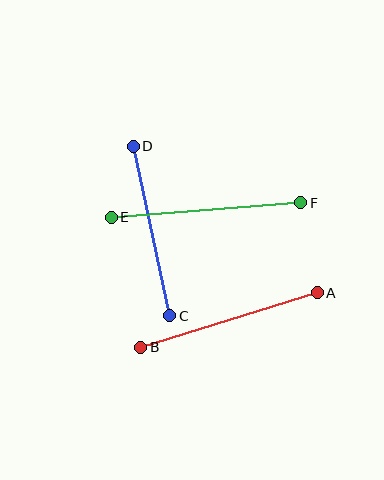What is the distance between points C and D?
The distance is approximately 173 pixels.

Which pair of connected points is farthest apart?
Points E and F are farthest apart.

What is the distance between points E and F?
The distance is approximately 190 pixels.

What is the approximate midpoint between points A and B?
The midpoint is at approximately (229, 320) pixels.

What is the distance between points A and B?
The distance is approximately 185 pixels.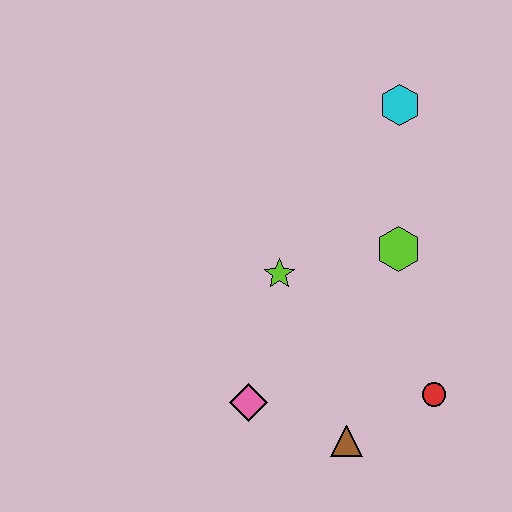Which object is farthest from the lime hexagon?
The pink diamond is farthest from the lime hexagon.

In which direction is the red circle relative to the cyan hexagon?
The red circle is below the cyan hexagon.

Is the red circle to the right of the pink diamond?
Yes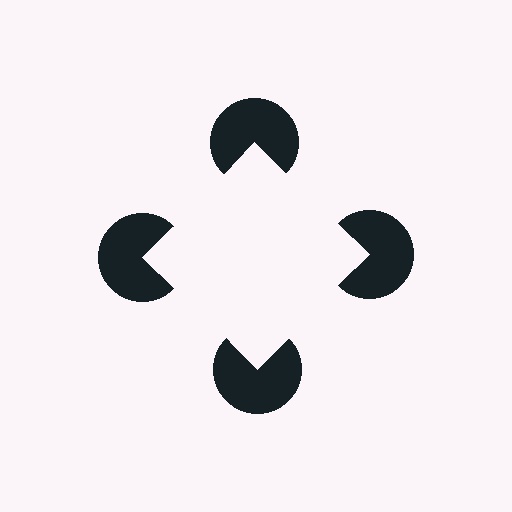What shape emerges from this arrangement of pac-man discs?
An illusory square — its edges are inferred from the aligned wedge cuts in the pac-man discs, not physically drawn.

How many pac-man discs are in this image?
There are 4 — one at each vertex of the illusory square.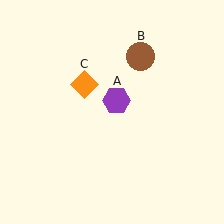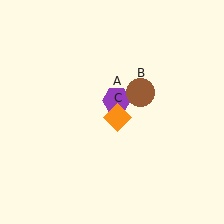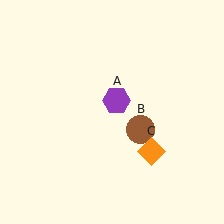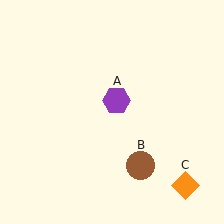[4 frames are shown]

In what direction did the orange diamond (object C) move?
The orange diamond (object C) moved down and to the right.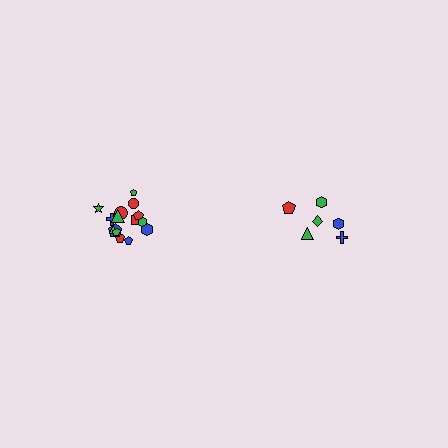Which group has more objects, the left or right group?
The left group.